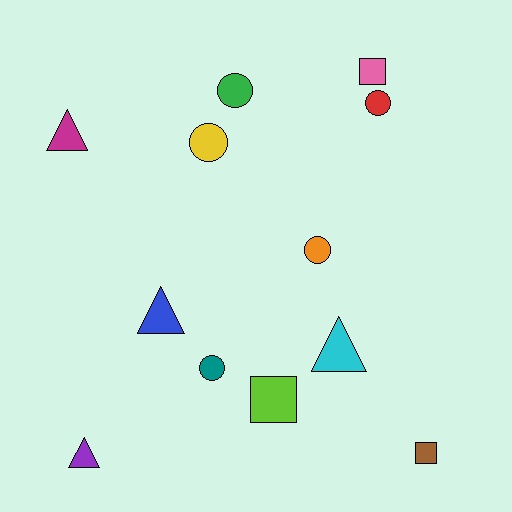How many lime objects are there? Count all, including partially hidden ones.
There is 1 lime object.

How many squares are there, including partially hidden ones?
There are 3 squares.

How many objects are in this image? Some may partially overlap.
There are 12 objects.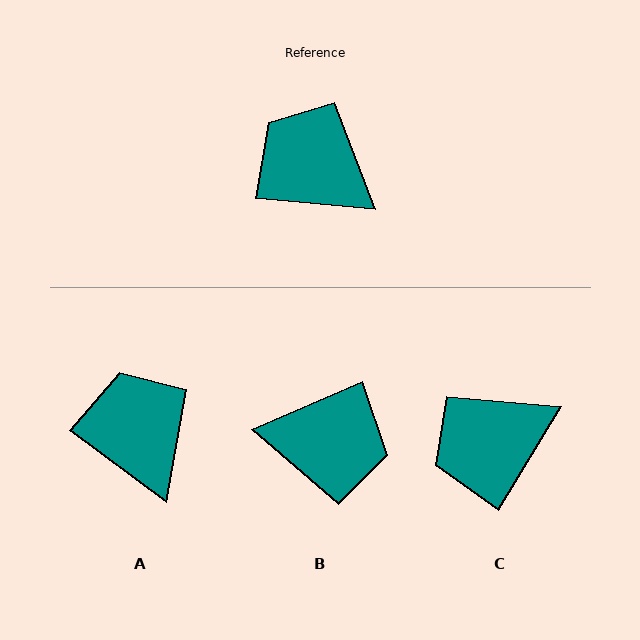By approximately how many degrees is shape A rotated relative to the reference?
Approximately 32 degrees clockwise.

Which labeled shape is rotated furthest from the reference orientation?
B, about 152 degrees away.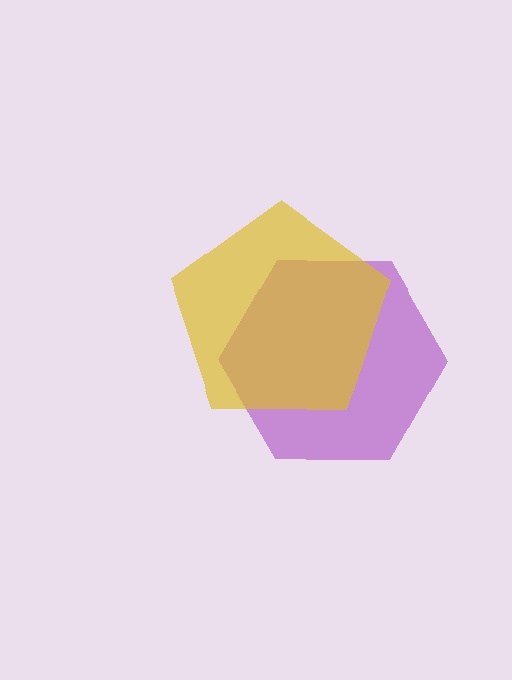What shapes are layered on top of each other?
The layered shapes are: a purple hexagon, a yellow pentagon.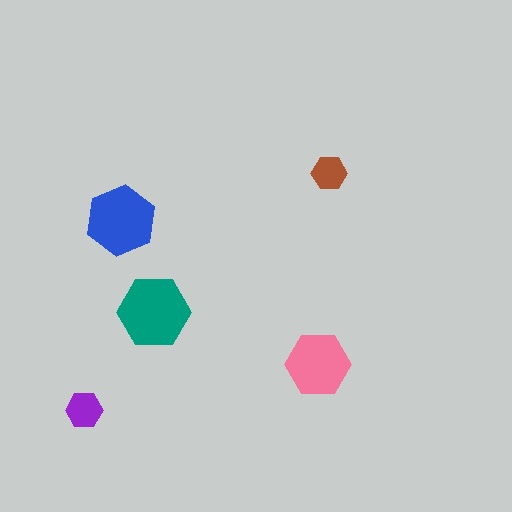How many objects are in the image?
There are 5 objects in the image.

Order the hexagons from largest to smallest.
the teal one, the blue one, the pink one, the purple one, the brown one.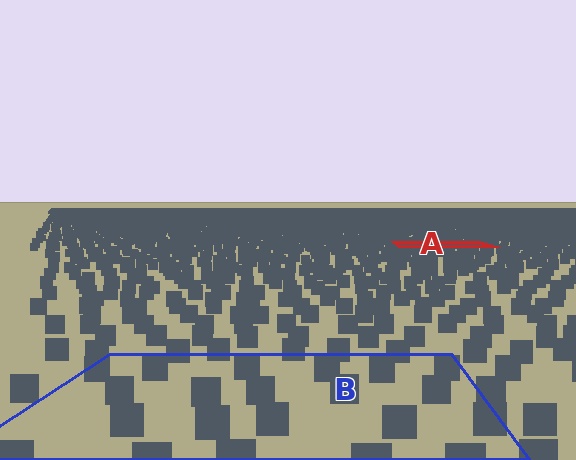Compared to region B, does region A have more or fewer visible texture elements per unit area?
Region A has more texture elements per unit area — they are packed more densely because it is farther away.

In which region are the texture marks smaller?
The texture marks are smaller in region A, because it is farther away.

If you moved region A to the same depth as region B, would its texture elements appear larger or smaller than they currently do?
They would appear larger. At a closer depth, the same texture elements are projected at a bigger on-screen size.